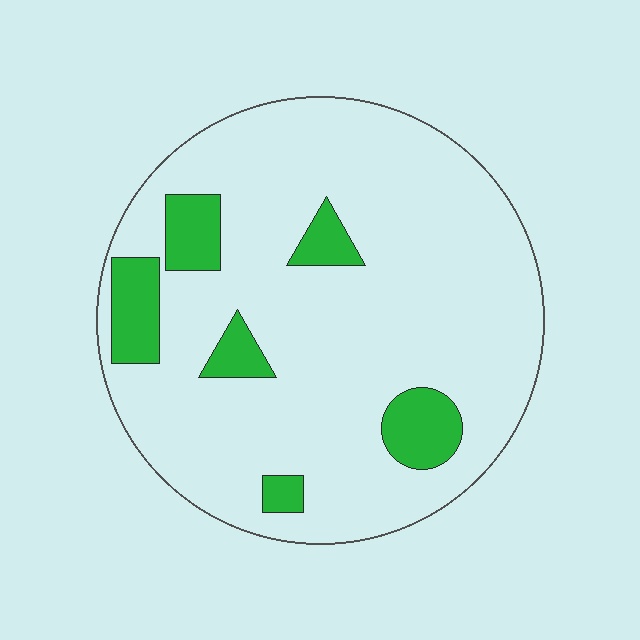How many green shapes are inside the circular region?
6.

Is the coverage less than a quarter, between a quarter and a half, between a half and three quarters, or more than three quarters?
Less than a quarter.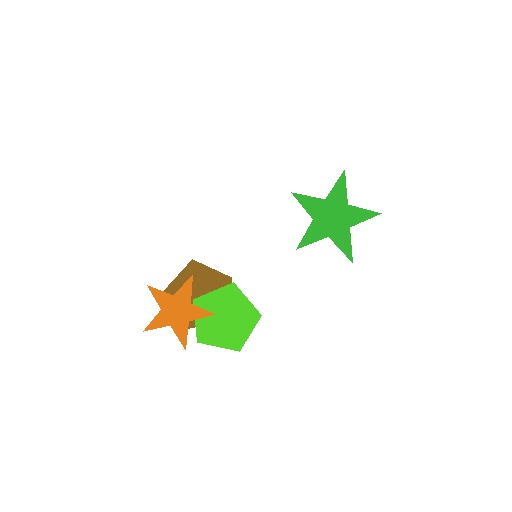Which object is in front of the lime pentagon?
The orange star is in front of the lime pentagon.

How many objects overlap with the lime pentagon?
2 objects overlap with the lime pentagon.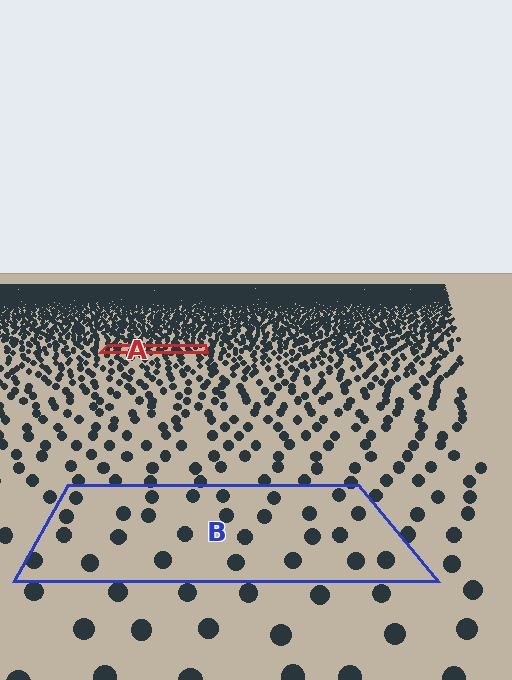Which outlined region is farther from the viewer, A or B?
Region A is farther from the viewer — the texture elements inside it appear smaller and more densely packed.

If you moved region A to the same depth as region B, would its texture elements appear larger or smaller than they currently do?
They would appear larger. At a closer depth, the same texture elements are projected at a bigger on-screen size.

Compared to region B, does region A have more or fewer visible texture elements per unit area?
Region A has more texture elements per unit area — they are packed more densely because it is farther away.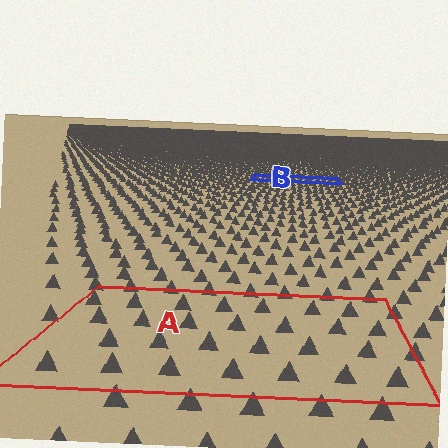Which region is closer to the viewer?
Region A is closer. The texture elements there are larger and more spread out.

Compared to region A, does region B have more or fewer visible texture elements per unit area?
Region B has more texture elements per unit area — they are packed more densely because it is farther away.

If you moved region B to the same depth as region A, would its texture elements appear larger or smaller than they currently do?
They would appear larger. At a closer depth, the same texture elements are projected at a bigger on-screen size.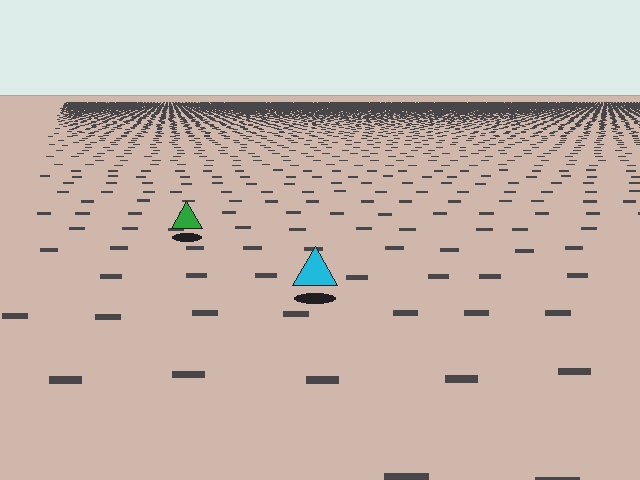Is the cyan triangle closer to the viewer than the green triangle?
Yes. The cyan triangle is closer — you can tell from the texture gradient: the ground texture is coarser near it.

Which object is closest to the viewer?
The cyan triangle is closest. The texture marks near it are larger and more spread out.